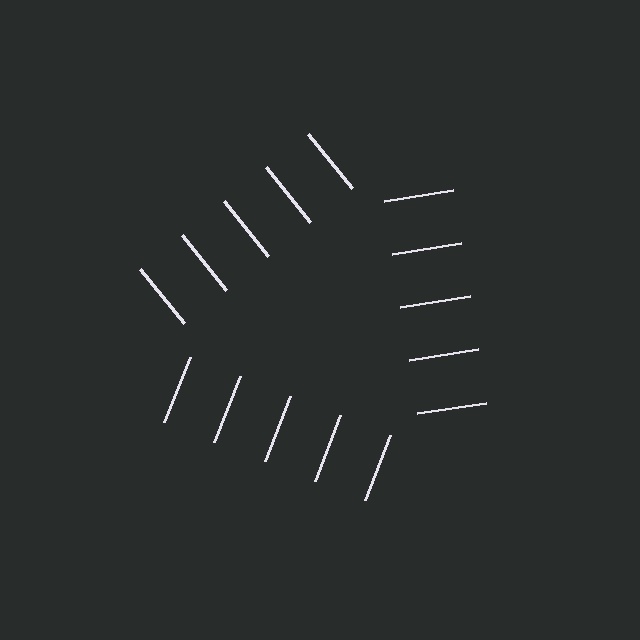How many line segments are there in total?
15 — 5 along each of the 3 edges.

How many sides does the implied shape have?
3 sides — the line-ends trace a triangle.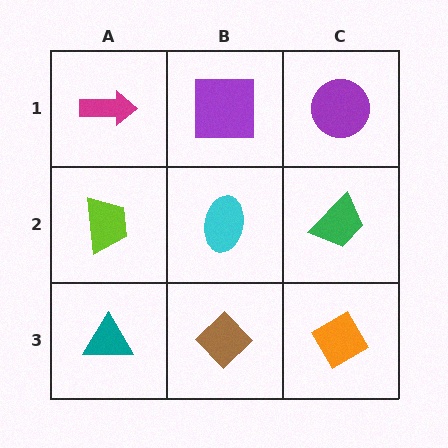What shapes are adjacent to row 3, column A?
A lime trapezoid (row 2, column A), a brown diamond (row 3, column B).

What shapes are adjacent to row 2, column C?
A purple circle (row 1, column C), an orange diamond (row 3, column C), a cyan ellipse (row 2, column B).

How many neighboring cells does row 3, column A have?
2.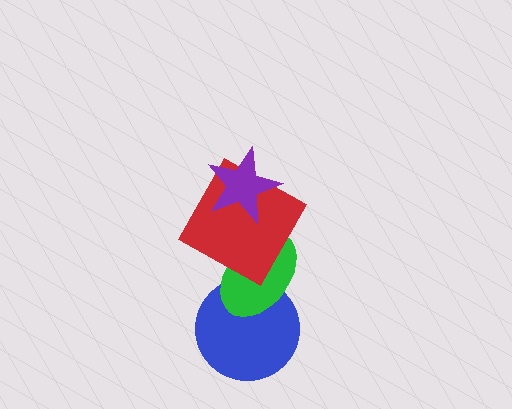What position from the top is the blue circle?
The blue circle is 4th from the top.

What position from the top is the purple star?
The purple star is 1st from the top.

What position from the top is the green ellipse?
The green ellipse is 3rd from the top.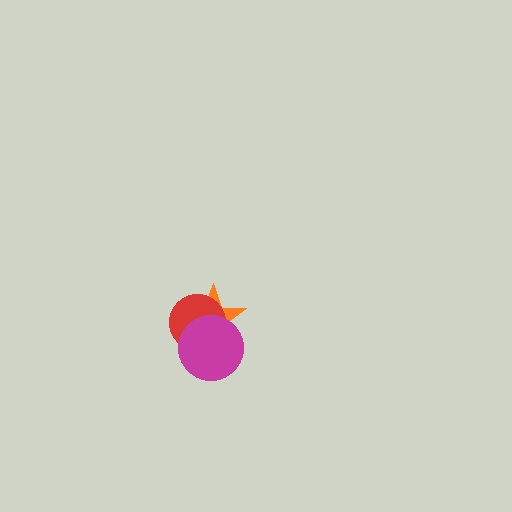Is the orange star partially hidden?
Yes, it is partially covered by another shape.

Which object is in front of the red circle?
The magenta circle is in front of the red circle.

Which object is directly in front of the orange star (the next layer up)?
The red circle is directly in front of the orange star.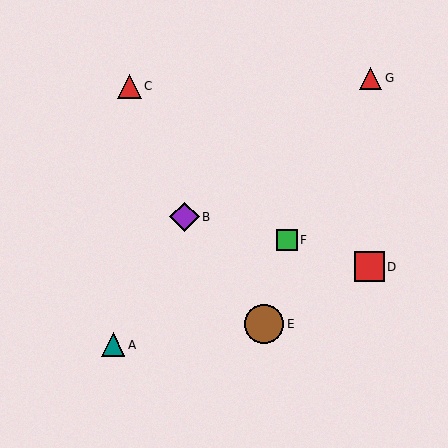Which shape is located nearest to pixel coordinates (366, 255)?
The red square (labeled D) at (369, 267) is nearest to that location.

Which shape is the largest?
The brown circle (labeled E) is the largest.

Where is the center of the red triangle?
The center of the red triangle is at (371, 78).